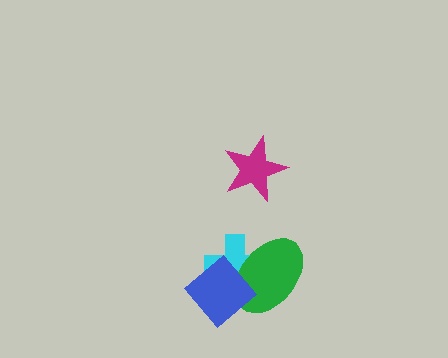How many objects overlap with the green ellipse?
2 objects overlap with the green ellipse.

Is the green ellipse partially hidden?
Yes, it is partially covered by another shape.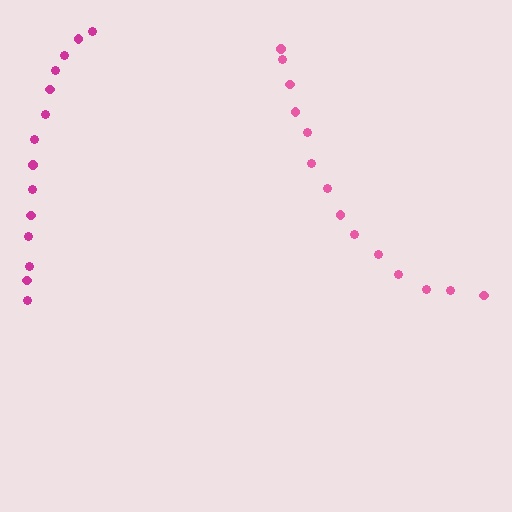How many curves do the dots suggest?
There are 2 distinct paths.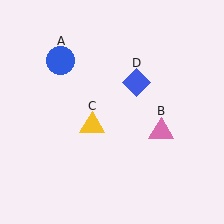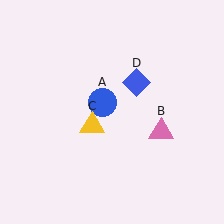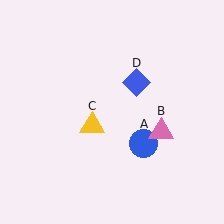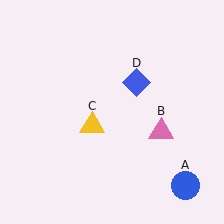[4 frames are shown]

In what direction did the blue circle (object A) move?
The blue circle (object A) moved down and to the right.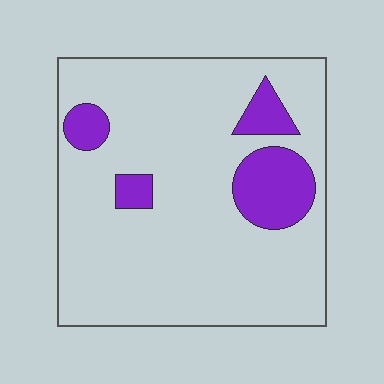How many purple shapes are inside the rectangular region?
4.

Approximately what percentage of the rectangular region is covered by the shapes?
Approximately 15%.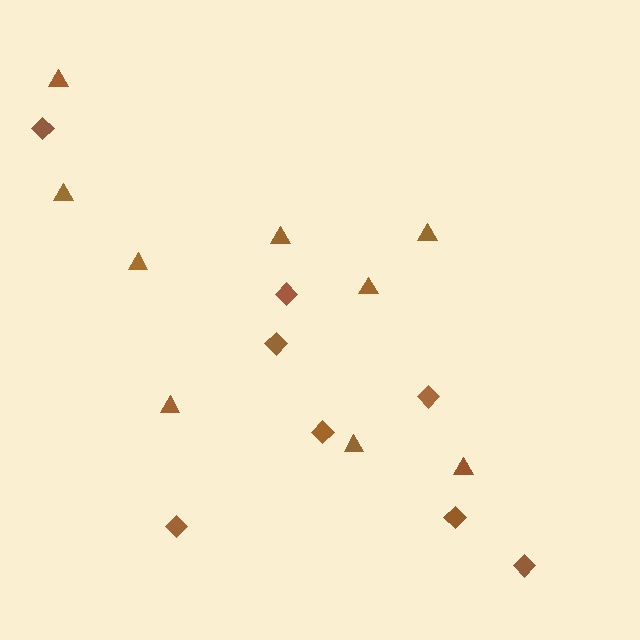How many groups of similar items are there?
There are 2 groups: one group of diamonds (8) and one group of triangles (9).